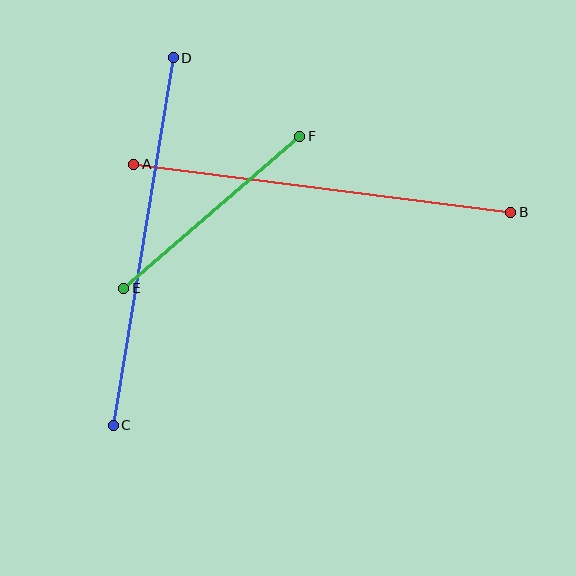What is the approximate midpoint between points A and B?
The midpoint is at approximately (322, 188) pixels.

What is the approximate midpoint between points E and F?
The midpoint is at approximately (212, 212) pixels.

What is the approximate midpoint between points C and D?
The midpoint is at approximately (143, 242) pixels.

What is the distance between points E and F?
The distance is approximately 233 pixels.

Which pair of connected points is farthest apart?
Points A and B are farthest apart.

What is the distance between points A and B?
The distance is approximately 380 pixels.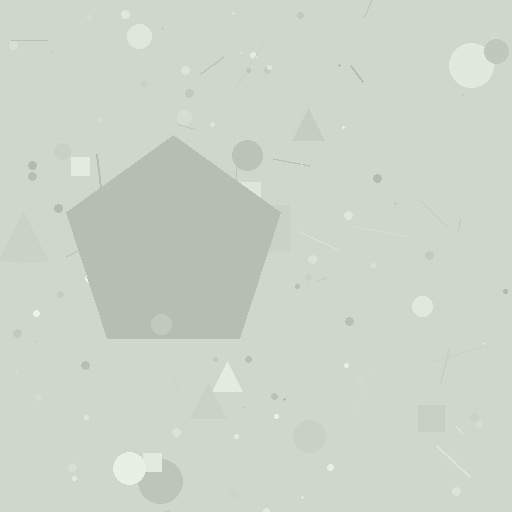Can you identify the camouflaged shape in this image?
The camouflaged shape is a pentagon.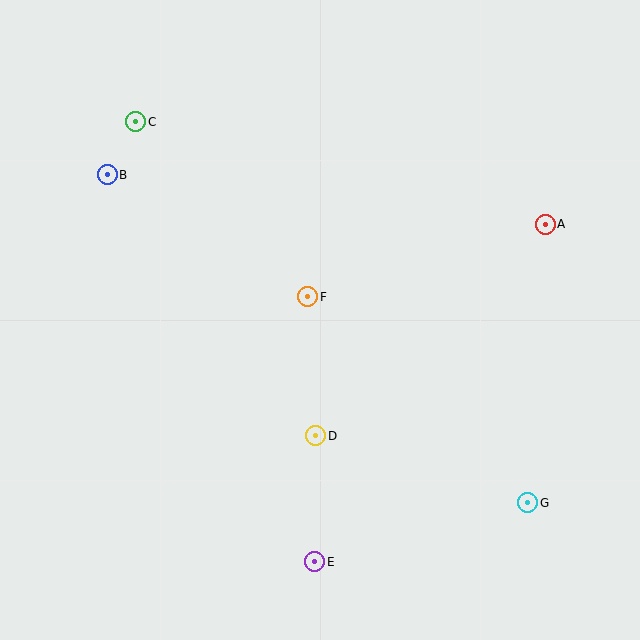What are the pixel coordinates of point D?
Point D is at (316, 436).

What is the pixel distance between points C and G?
The distance between C and G is 547 pixels.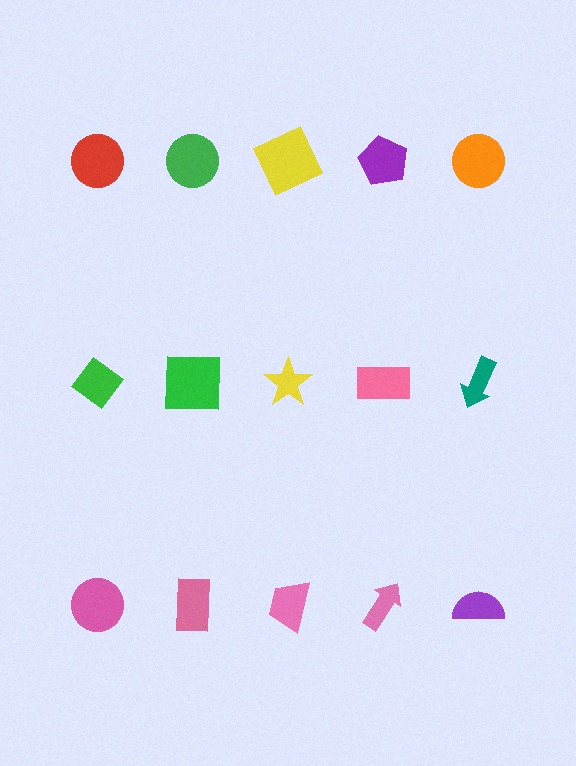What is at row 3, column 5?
A purple semicircle.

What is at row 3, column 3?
A pink trapezoid.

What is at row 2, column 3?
A yellow star.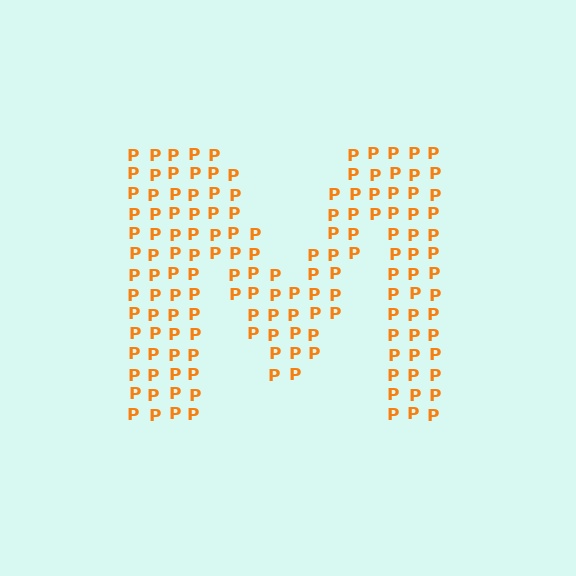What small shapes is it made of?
It is made of small letter P's.